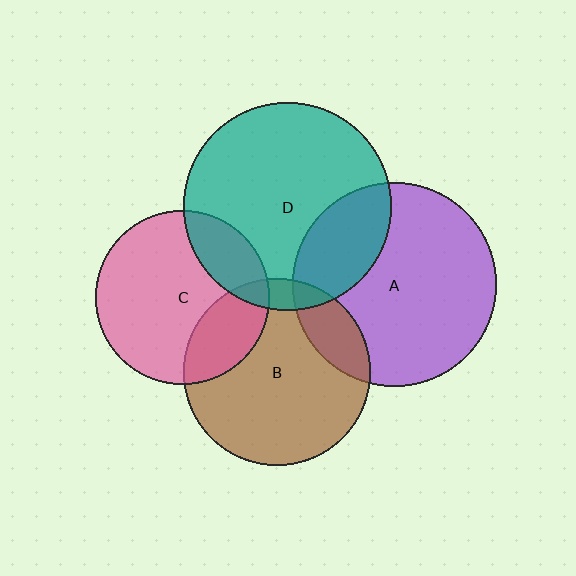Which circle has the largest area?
Circle D (teal).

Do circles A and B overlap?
Yes.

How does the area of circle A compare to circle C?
Approximately 1.4 times.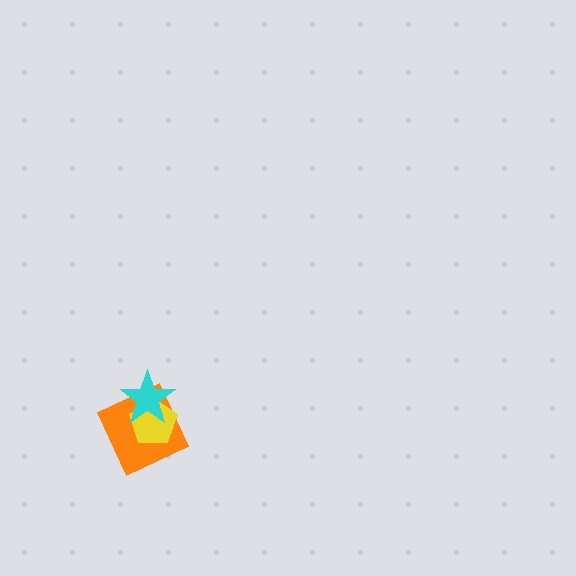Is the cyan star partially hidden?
No, no other shape covers it.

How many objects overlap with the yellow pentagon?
2 objects overlap with the yellow pentagon.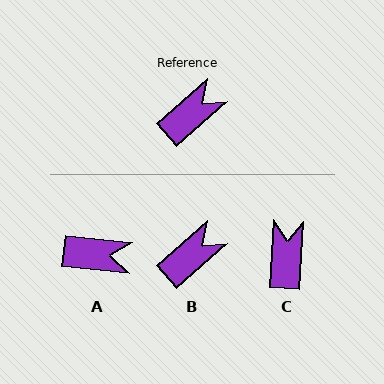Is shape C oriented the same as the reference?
No, it is off by about 45 degrees.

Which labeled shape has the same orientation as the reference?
B.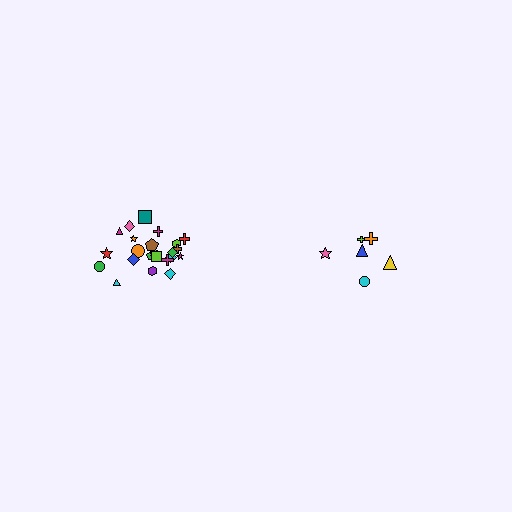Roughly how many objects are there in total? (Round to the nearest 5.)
Roughly 30 objects in total.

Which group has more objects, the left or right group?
The left group.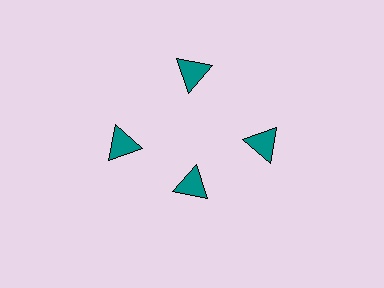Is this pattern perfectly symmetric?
No. The 4 teal triangles are arranged in a ring, but one element near the 6 o'clock position is pulled inward toward the center, breaking the 4-fold rotational symmetry.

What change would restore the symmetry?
The symmetry would be restored by moving it outward, back onto the ring so that all 4 triangles sit at equal angles and equal distance from the center.